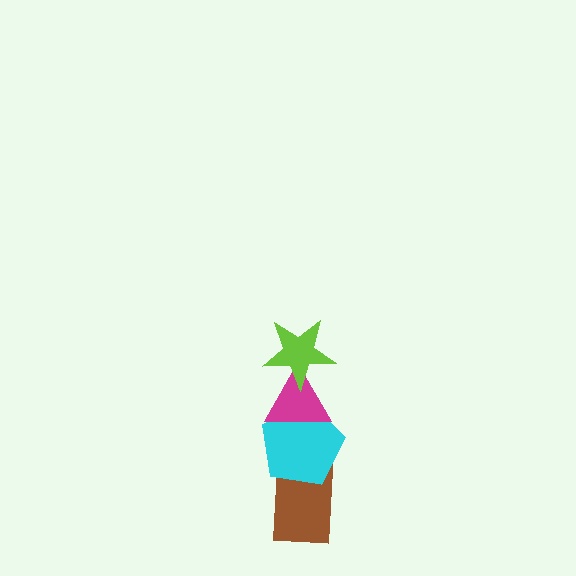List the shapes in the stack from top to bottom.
From top to bottom: the lime star, the magenta triangle, the cyan pentagon, the brown rectangle.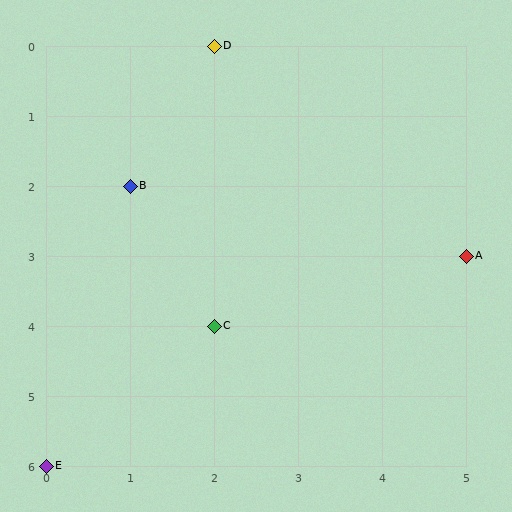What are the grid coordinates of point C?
Point C is at grid coordinates (2, 4).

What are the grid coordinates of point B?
Point B is at grid coordinates (1, 2).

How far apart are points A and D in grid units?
Points A and D are 3 columns and 3 rows apart (about 4.2 grid units diagonally).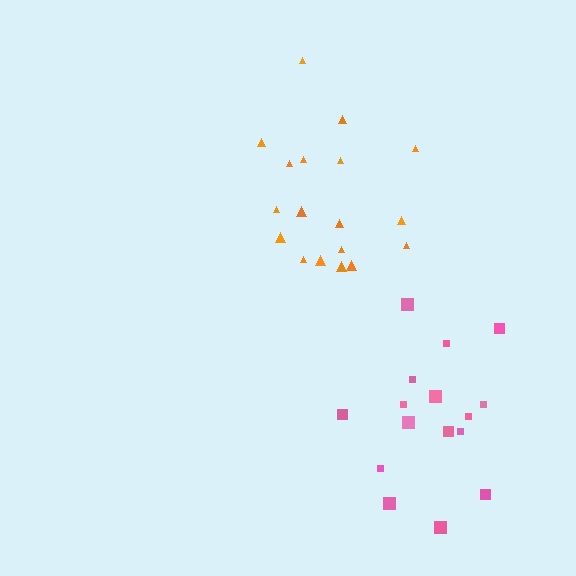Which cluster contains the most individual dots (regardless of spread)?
Orange (18).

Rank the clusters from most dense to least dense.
pink, orange.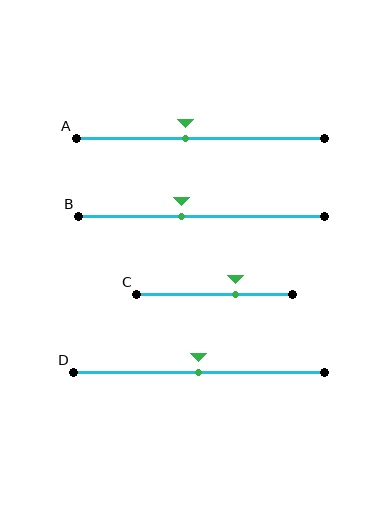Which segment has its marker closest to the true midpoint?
Segment D has its marker closest to the true midpoint.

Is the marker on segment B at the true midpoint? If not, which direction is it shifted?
No, the marker on segment B is shifted to the left by about 8% of the segment length.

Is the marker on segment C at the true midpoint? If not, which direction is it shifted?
No, the marker on segment C is shifted to the right by about 13% of the segment length.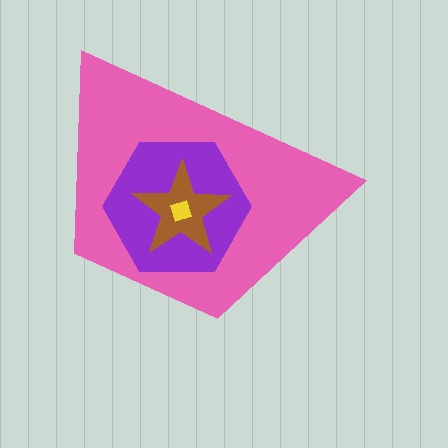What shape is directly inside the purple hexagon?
The brown star.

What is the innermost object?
The yellow square.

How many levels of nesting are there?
4.